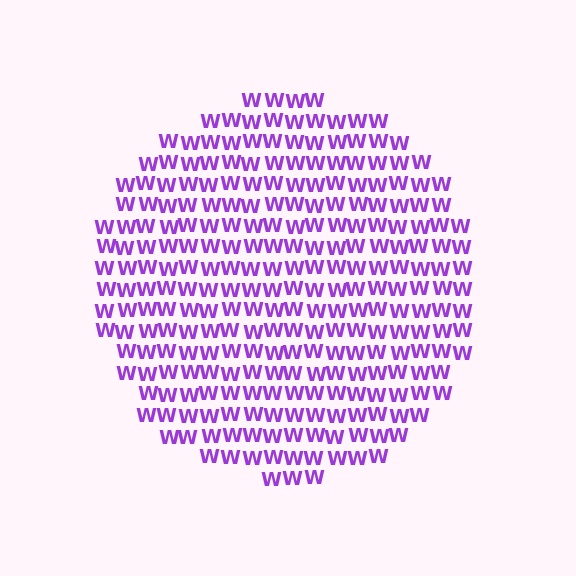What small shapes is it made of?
It is made of small letter W's.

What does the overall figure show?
The overall figure shows a circle.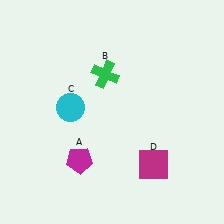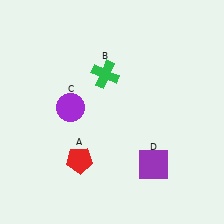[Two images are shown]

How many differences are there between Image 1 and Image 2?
There are 3 differences between the two images.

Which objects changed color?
A changed from magenta to red. C changed from cyan to purple. D changed from magenta to purple.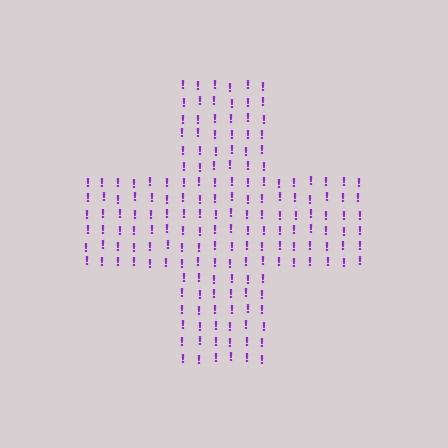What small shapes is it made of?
It is made of small exclamation marks.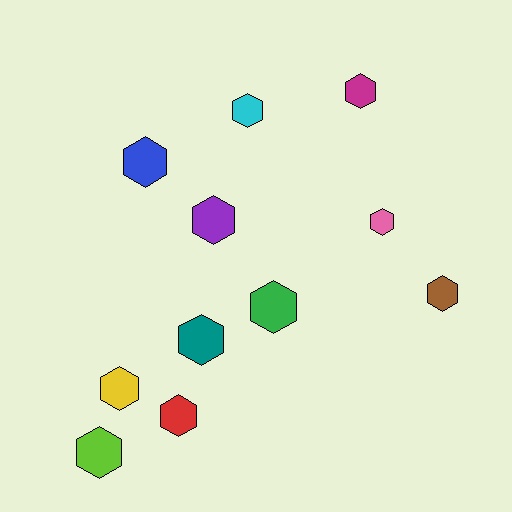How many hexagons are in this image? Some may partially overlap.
There are 11 hexagons.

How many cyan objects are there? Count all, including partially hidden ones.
There is 1 cyan object.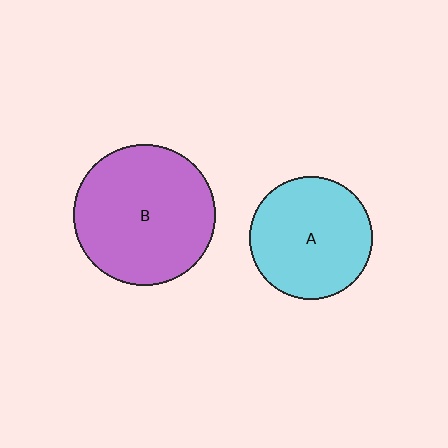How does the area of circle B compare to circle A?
Approximately 1.3 times.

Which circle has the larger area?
Circle B (purple).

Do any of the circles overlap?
No, none of the circles overlap.